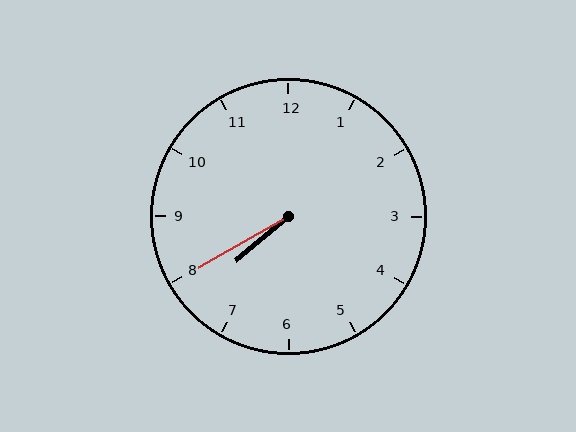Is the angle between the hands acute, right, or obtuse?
It is acute.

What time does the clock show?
7:40.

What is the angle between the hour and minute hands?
Approximately 10 degrees.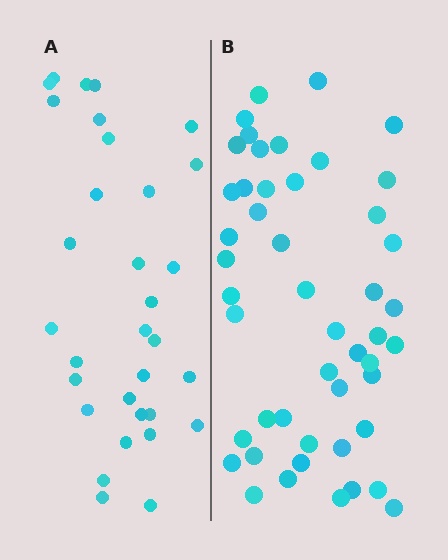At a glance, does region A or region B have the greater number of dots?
Region B (the right region) has more dots.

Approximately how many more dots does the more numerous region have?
Region B has approximately 15 more dots than region A.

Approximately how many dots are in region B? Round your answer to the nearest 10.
About 50 dots. (The exact count is 48, which rounds to 50.)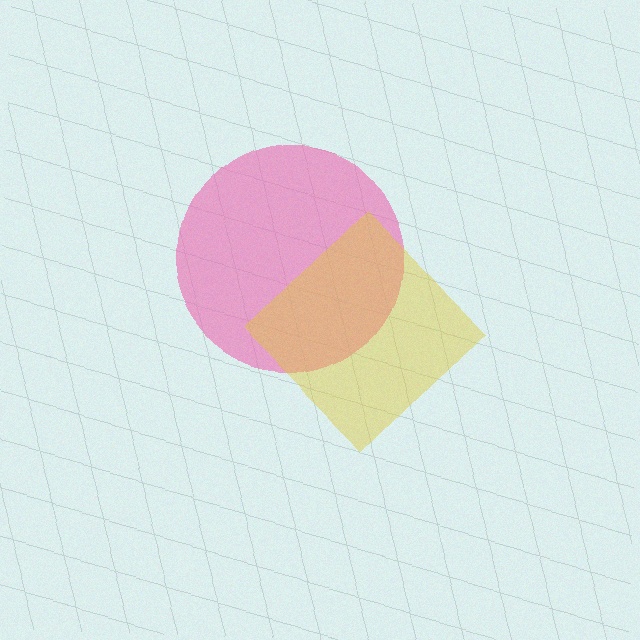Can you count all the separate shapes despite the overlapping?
Yes, there are 2 separate shapes.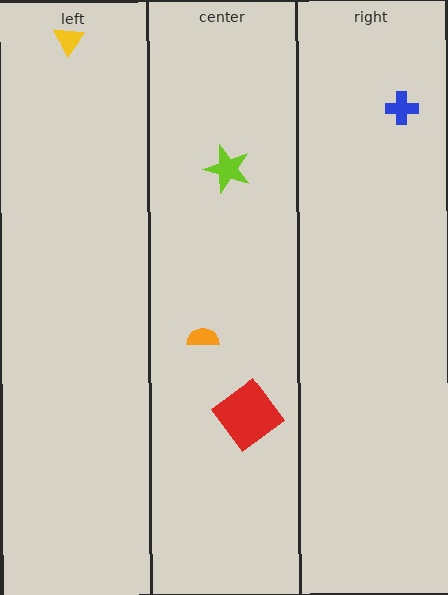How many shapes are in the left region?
1.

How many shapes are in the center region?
3.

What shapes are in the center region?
The orange semicircle, the red diamond, the lime star.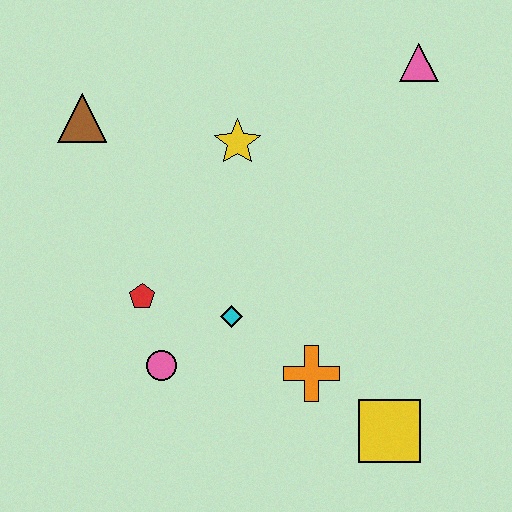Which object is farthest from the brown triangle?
The yellow square is farthest from the brown triangle.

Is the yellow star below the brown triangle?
Yes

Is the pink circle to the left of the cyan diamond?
Yes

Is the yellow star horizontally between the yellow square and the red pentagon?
Yes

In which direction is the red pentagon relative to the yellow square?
The red pentagon is to the left of the yellow square.